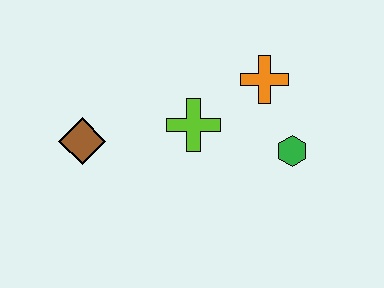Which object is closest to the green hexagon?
The orange cross is closest to the green hexagon.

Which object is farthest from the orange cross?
The brown diamond is farthest from the orange cross.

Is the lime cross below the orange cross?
Yes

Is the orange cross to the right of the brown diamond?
Yes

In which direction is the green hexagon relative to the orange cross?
The green hexagon is below the orange cross.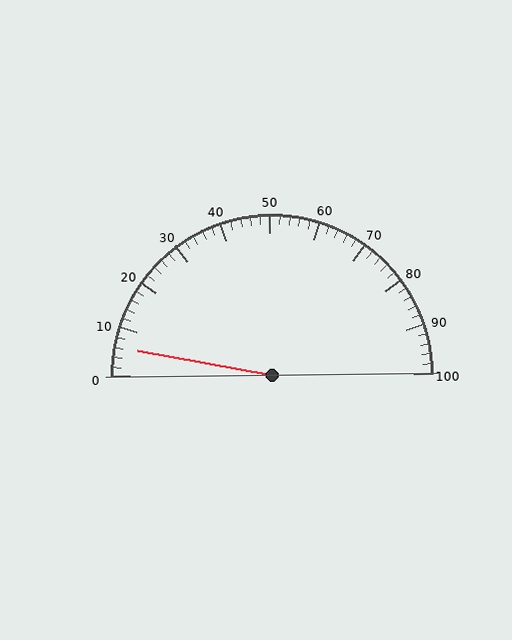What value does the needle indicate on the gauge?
The needle indicates approximately 6.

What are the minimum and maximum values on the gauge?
The gauge ranges from 0 to 100.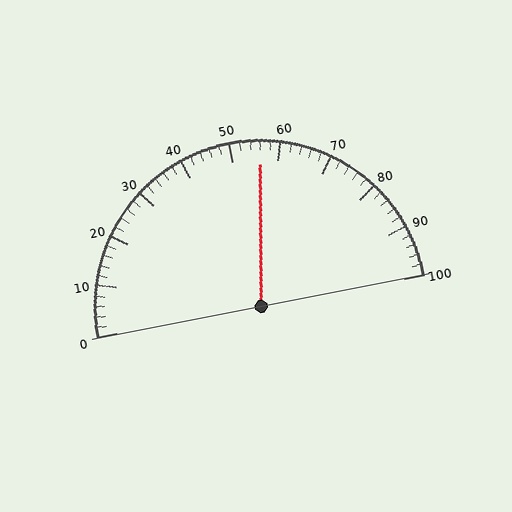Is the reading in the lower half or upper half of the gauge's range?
The reading is in the upper half of the range (0 to 100).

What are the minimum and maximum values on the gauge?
The gauge ranges from 0 to 100.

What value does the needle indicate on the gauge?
The needle indicates approximately 56.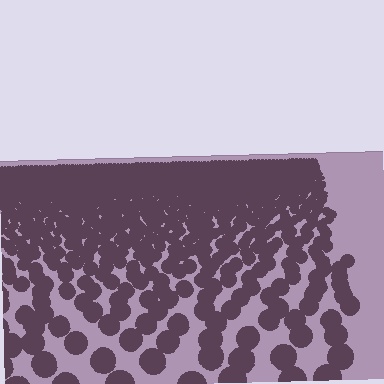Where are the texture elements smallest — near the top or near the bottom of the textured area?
Near the top.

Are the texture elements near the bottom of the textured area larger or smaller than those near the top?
Larger. Near the bottom, elements are closer to the viewer and appear at a bigger on-screen size.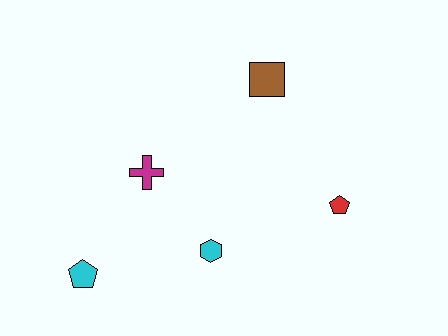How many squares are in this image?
There is 1 square.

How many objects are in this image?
There are 5 objects.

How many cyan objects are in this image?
There are 2 cyan objects.